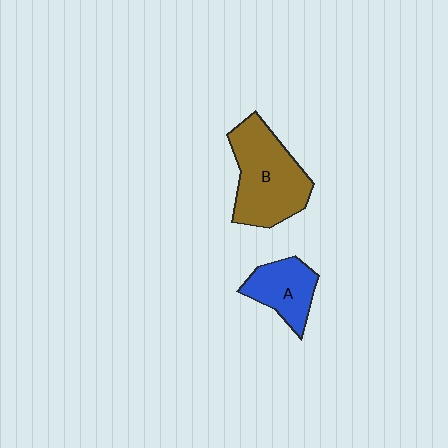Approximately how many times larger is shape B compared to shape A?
Approximately 1.8 times.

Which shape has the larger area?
Shape B (brown).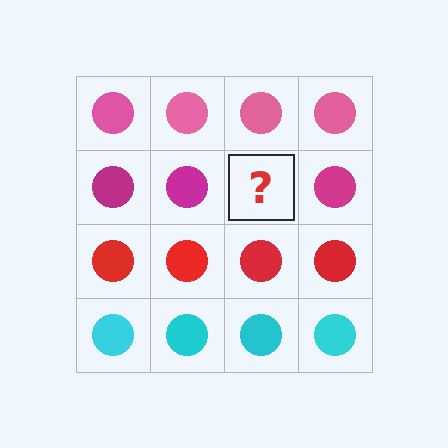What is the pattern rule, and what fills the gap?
The rule is that each row has a consistent color. The gap should be filled with a magenta circle.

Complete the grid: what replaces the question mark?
The question mark should be replaced with a magenta circle.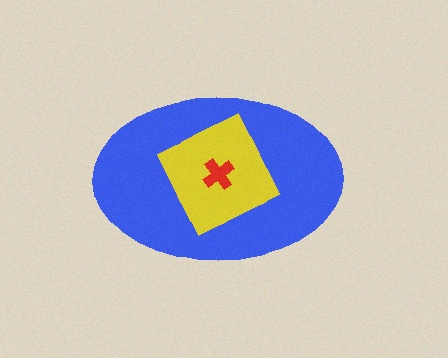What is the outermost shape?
The blue ellipse.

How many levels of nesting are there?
3.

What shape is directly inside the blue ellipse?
The yellow diamond.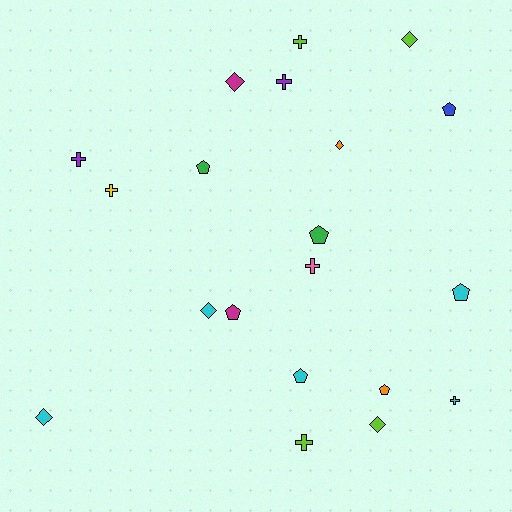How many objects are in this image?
There are 20 objects.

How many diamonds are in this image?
There are 6 diamonds.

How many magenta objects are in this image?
There are 2 magenta objects.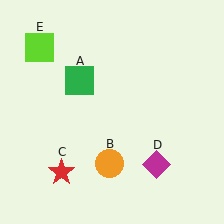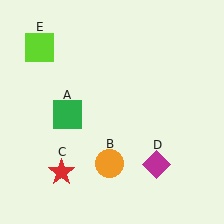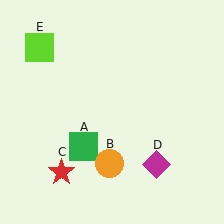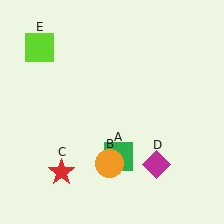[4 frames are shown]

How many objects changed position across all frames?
1 object changed position: green square (object A).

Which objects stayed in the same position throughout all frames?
Orange circle (object B) and red star (object C) and magenta diamond (object D) and lime square (object E) remained stationary.